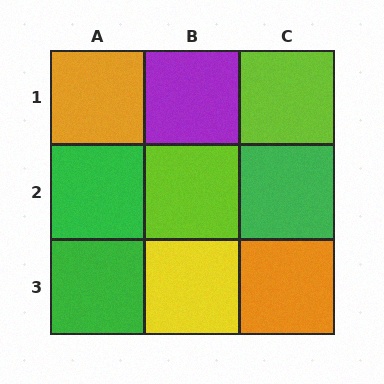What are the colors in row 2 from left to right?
Green, lime, green.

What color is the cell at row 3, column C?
Orange.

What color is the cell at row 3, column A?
Green.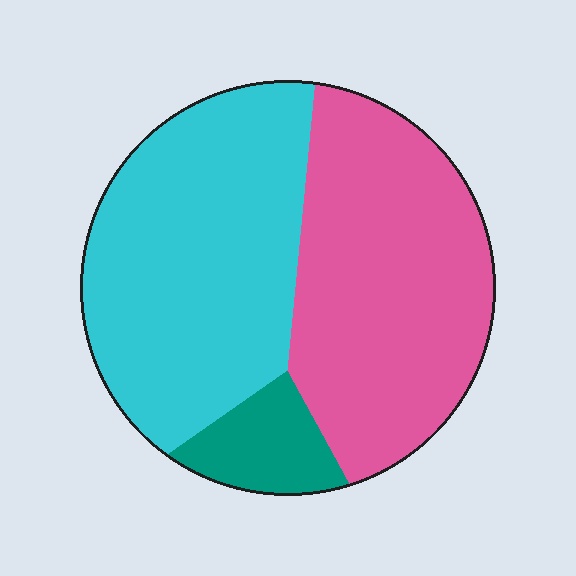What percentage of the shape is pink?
Pink covers 44% of the shape.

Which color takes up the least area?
Teal, at roughly 10%.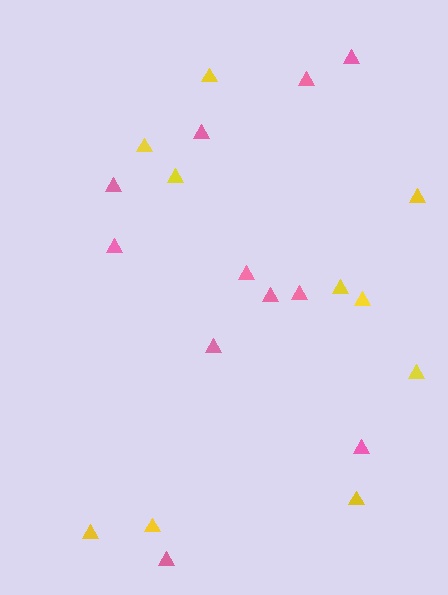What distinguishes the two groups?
There are 2 groups: one group of yellow triangles (10) and one group of pink triangles (11).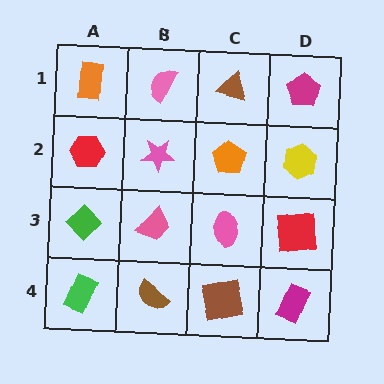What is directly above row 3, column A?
A red hexagon.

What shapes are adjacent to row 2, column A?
An orange rectangle (row 1, column A), a green diamond (row 3, column A), a pink star (row 2, column B).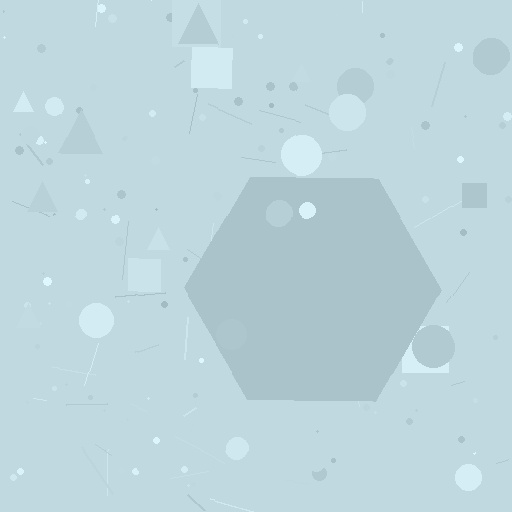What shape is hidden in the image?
A hexagon is hidden in the image.